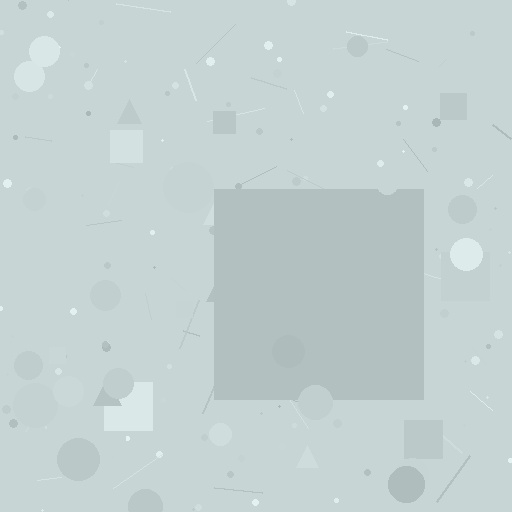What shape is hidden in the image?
A square is hidden in the image.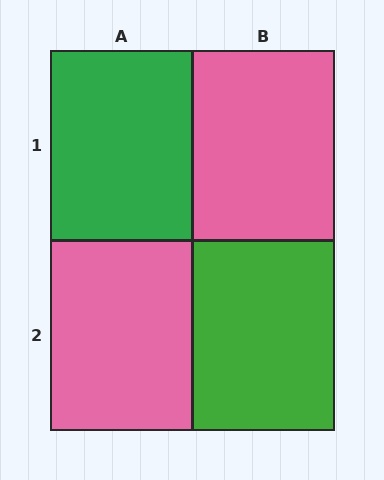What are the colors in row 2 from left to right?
Pink, green.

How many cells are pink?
2 cells are pink.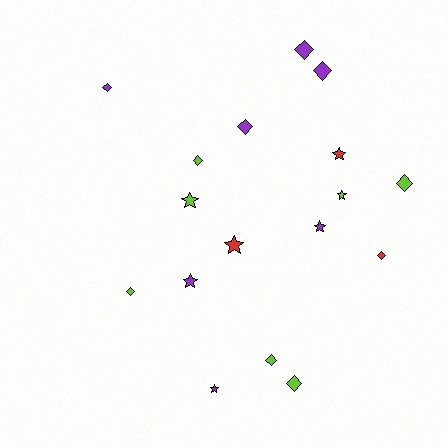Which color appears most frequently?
Purple, with 7 objects.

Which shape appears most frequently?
Diamond, with 10 objects.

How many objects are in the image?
There are 17 objects.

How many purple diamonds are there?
There are 4 purple diamonds.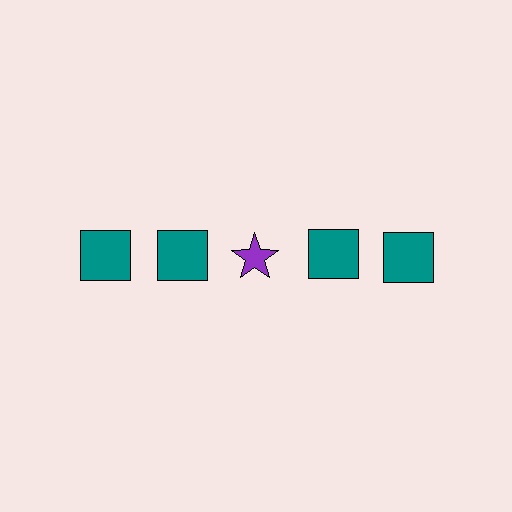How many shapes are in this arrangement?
There are 5 shapes arranged in a grid pattern.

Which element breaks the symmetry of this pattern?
The purple star in the top row, center column breaks the symmetry. All other shapes are teal squares.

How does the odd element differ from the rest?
It differs in both color (purple instead of teal) and shape (star instead of square).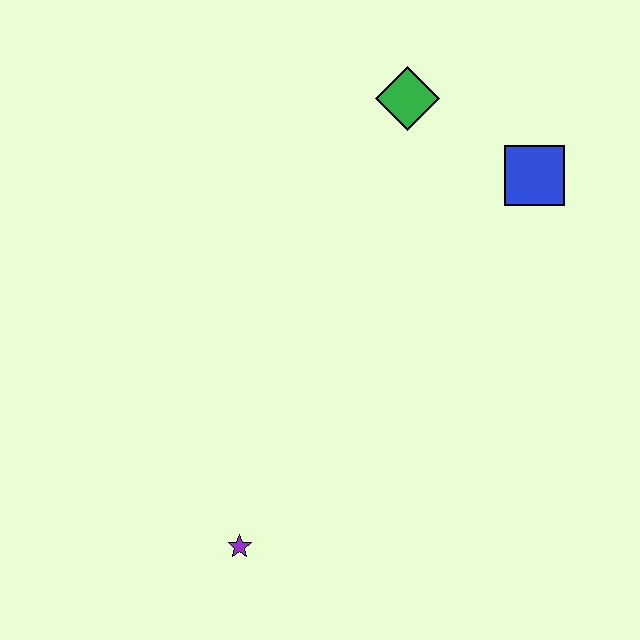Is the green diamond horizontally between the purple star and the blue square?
Yes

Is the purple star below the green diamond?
Yes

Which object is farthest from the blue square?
The purple star is farthest from the blue square.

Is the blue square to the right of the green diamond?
Yes